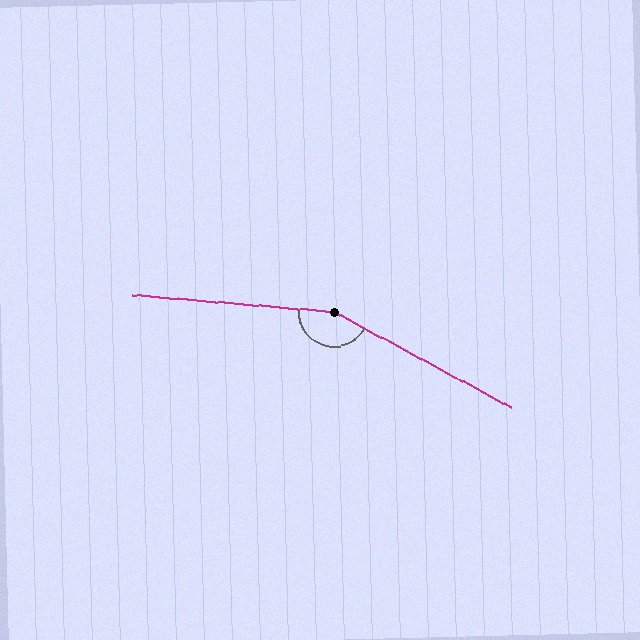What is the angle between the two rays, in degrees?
Approximately 157 degrees.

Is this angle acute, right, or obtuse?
It is obtuse.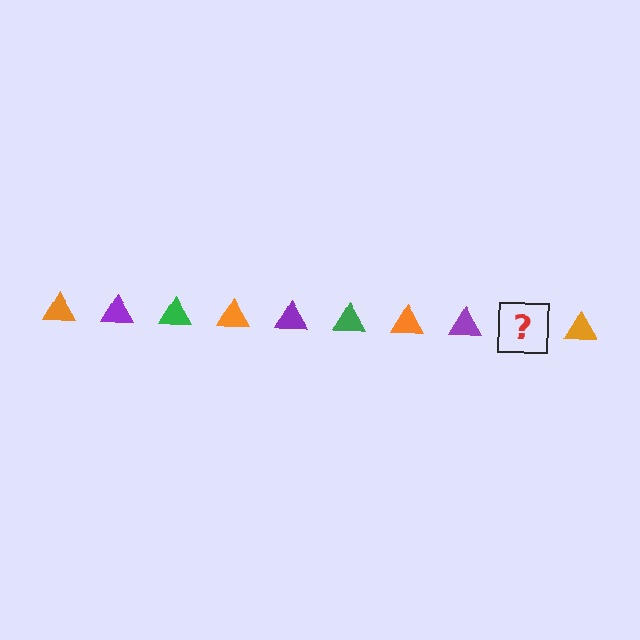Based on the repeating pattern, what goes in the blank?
The blank should be a green triangle.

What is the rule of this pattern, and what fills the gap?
The rule is that the pattern cycles through orange, purple, green triangles. The gap should be filled with a green triangle.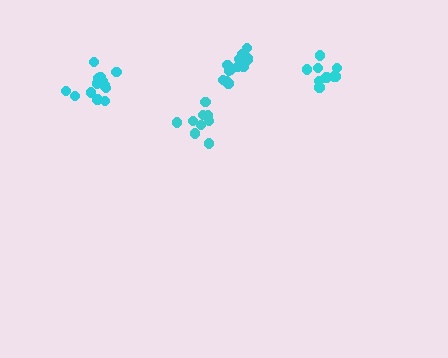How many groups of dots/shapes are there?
There are 4 groups.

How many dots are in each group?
Group 1: 14 dots, Group 2: 10 dots, Group 3: 9 dots, Group 4: 14 dots (47 total).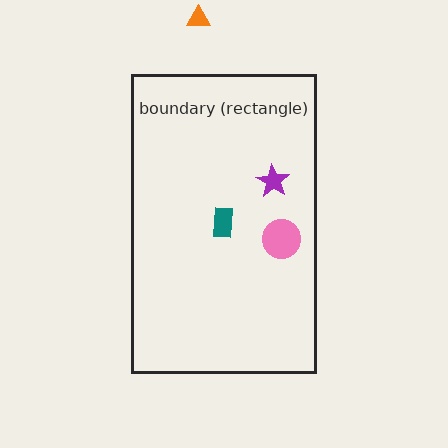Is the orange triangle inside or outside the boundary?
Outside.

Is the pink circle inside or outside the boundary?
Inside.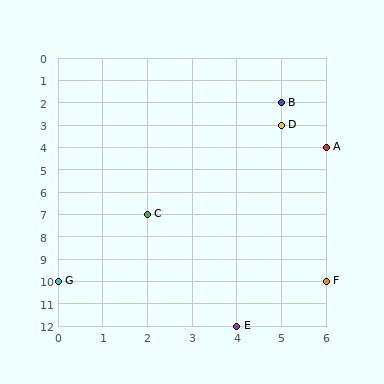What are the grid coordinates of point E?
Point E is at grid coordinates (4, 12).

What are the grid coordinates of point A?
Point A is at grid coordinates (6, 4).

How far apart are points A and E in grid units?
Points A and E are 2 columns and 8 rows apart (about 8.2 grid units diagonally).